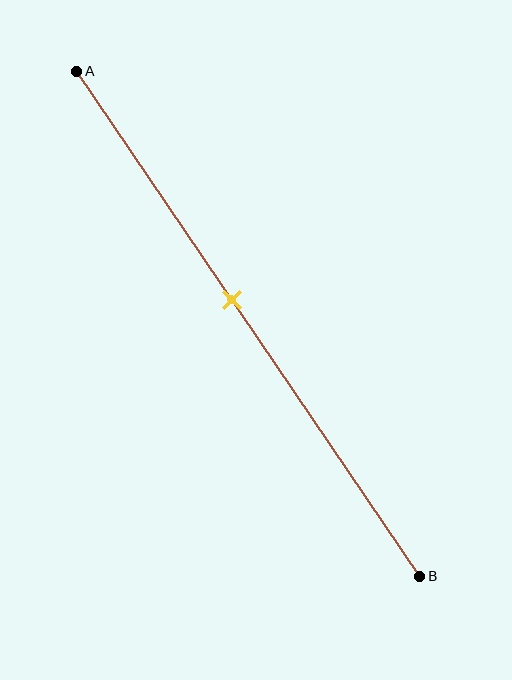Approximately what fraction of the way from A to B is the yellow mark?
The yellow mark is approximately 45% of the way from A to B.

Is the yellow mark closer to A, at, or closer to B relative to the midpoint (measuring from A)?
The yellow mark is closer to point A than the midpoint of segment AB.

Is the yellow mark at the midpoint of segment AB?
No, the mark is at about 45% from A, not at the 50% midpoint.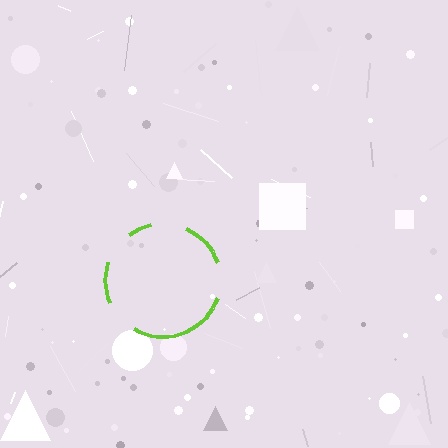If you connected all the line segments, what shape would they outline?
They would outline a circle.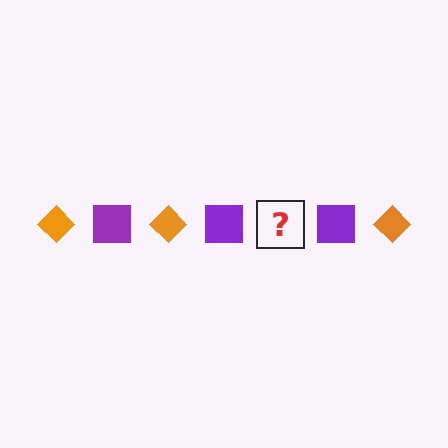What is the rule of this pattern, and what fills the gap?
The rule is that the pattern alternates between orange diamond and purple square. The gap should be filled with an orange diamond.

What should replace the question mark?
The question mark should be replaced with an orange diamond.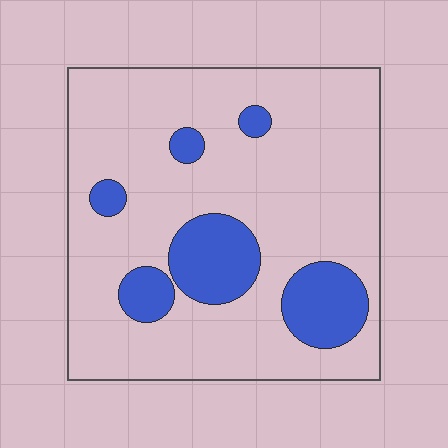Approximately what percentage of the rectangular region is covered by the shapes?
Approximately 20%.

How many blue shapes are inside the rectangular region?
6.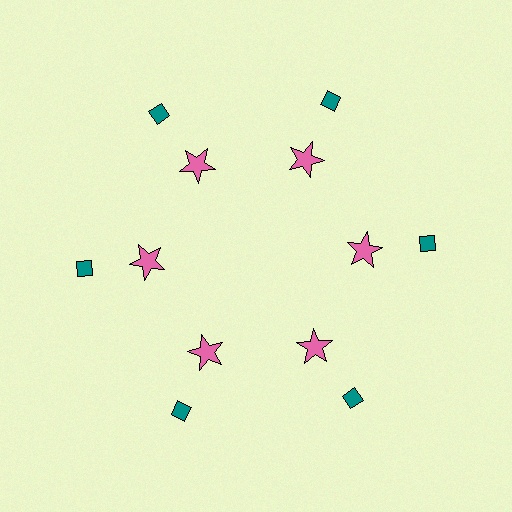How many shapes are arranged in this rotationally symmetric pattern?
There are 12 shapes, arranged in 6 groups of 2.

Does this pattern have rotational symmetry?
Yes, this pattern has 6-fold rotational symmetry. It looks the same after rotating 60 degrees around the center.